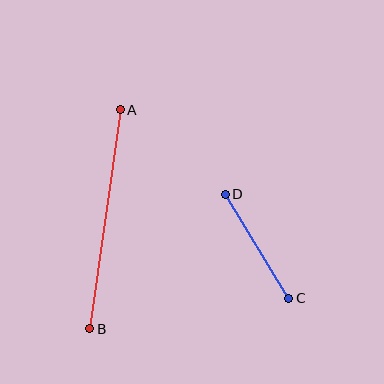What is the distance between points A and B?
The distance is approximately 221 pixels.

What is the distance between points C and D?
The distance is approximately 122 pixels.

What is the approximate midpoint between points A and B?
The midpoint is at approximately (105, 219) pixels.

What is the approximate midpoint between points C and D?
The midpoint is at approximately (257, 246) pixels.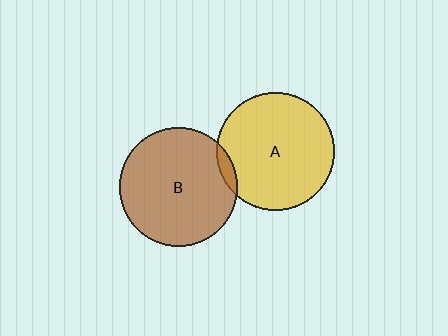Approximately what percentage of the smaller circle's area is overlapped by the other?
Approximately 5%.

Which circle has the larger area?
Circle B (brown).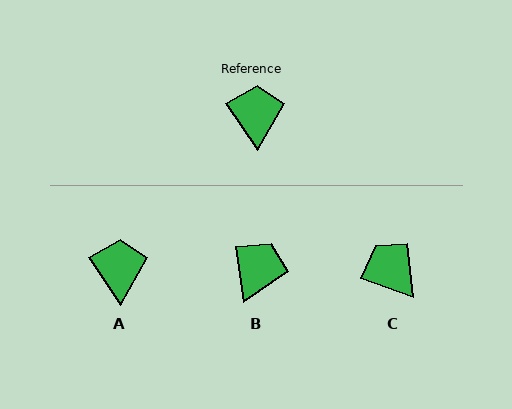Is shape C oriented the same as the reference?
No, it is off by about 36 degrees.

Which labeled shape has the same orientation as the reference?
A.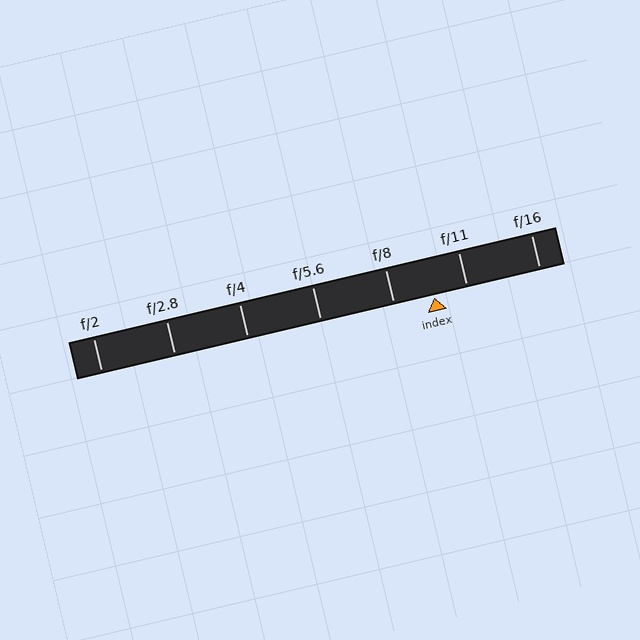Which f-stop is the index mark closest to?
The index mark is closest to f/11.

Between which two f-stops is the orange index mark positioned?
The index mark is between f/8 and f/11.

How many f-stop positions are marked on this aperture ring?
There are 7 f-stop positions marked.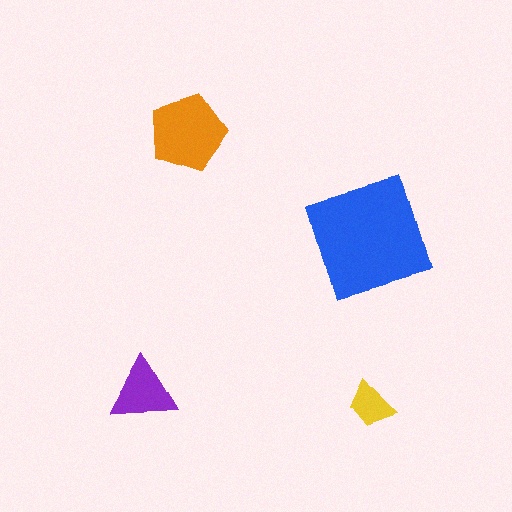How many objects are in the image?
There are 4 objects in the image.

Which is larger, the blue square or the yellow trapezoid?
The blue square.